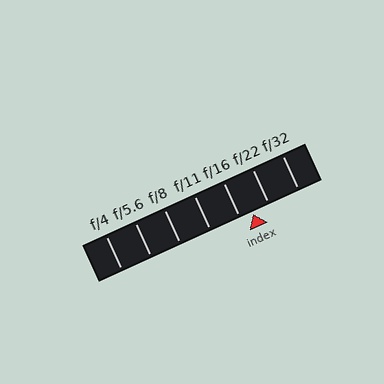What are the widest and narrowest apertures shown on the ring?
The widest aperture shown is f/4 and the narrowest is f/32.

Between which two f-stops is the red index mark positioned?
The index mark is between f/16 and f/22.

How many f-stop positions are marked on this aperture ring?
There are 7 f-stop positions marked.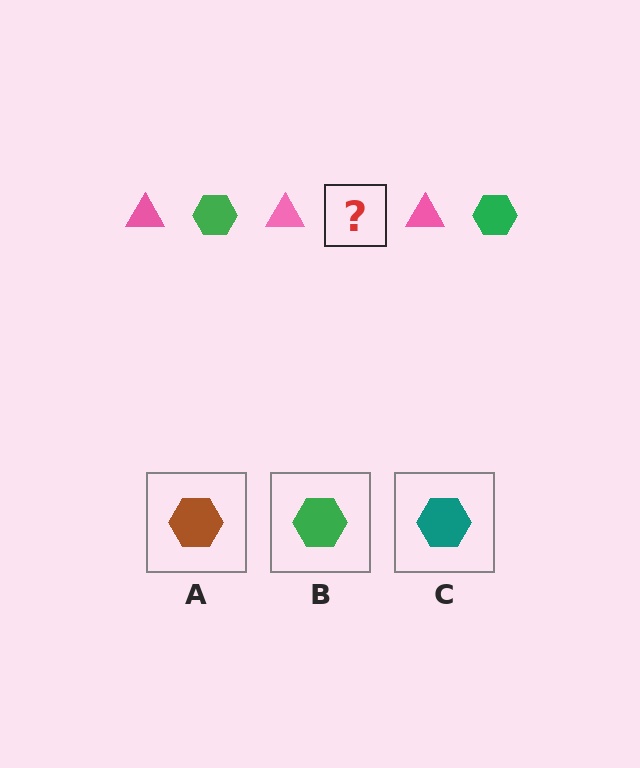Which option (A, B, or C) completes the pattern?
B.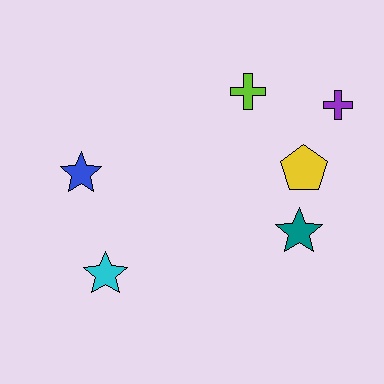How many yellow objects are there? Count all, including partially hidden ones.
There is 1 yellow object.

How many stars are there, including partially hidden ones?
There are 3 stars.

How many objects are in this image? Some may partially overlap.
There are 6 objects.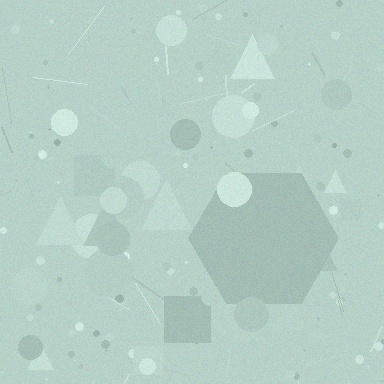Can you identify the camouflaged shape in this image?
The camouflaged shape is a hexagon.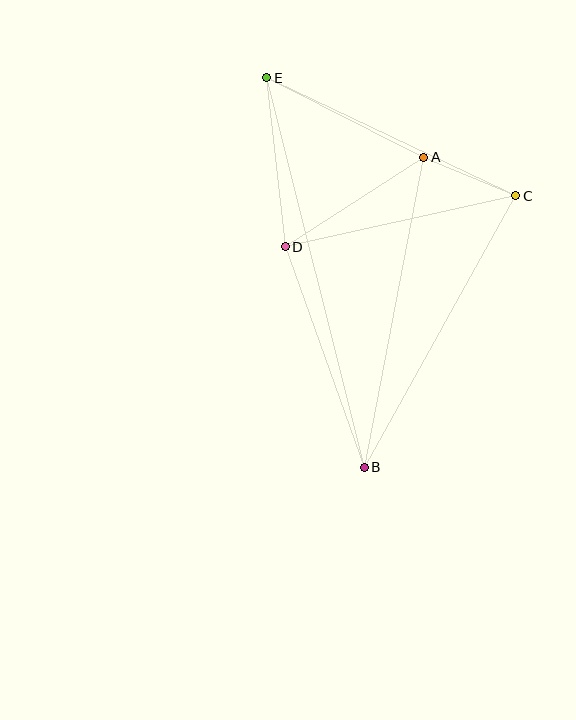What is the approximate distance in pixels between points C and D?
The distance between C and D is approximately 236 pixels.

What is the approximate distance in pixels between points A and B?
The distance between A and B is approximately 316 pixels.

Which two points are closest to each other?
Points A and C are closest to each other.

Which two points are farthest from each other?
Points B and E are farthest from each other.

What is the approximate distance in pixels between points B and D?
The distance between B and D is approximately 234 pixels.